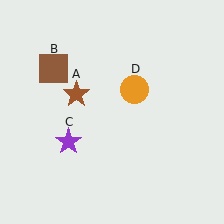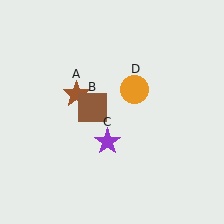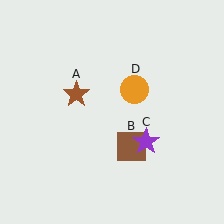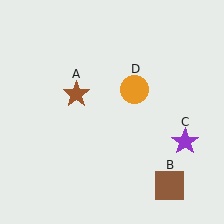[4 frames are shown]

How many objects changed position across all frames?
2 objects changed position: brown square (object B), purple star (object C).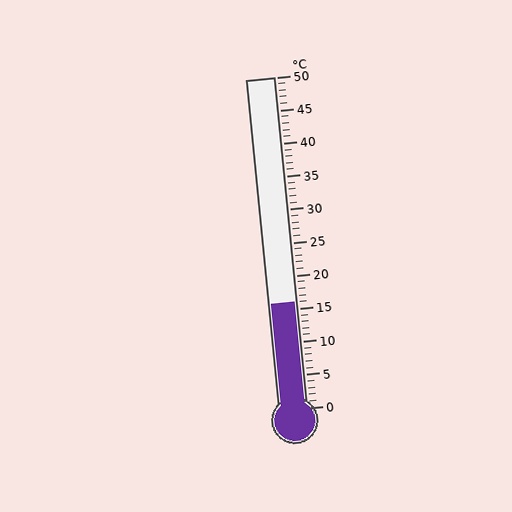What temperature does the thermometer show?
The thermometer shows approximately 16°C.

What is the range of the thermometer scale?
The thermometer scale ranges from 0°C to 50°C.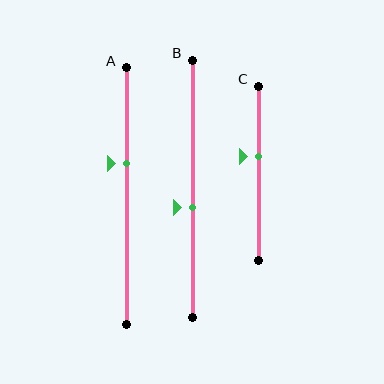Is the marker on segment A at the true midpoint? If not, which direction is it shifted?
No, the marker on segment A is shifted upward by about 13% of the segment length.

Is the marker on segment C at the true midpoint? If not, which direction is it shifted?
No, the marker on segment C is shifted upward by about 9% of the segment length.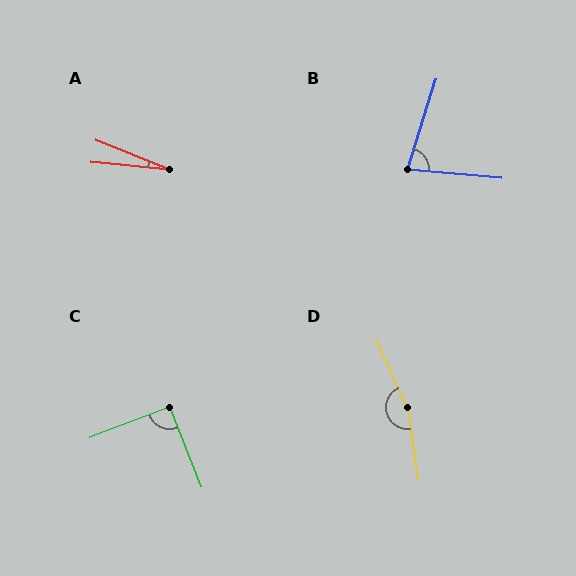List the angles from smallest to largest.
A (16°), B (78°), C (91°), D (164°).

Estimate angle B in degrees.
Approximately 78 degrees.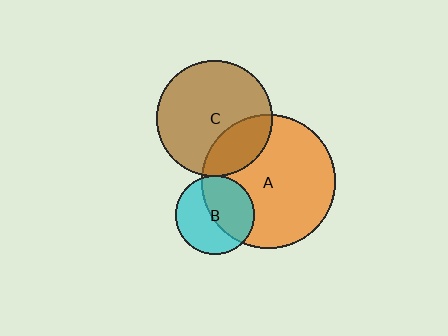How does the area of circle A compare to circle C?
Approximately 1.3 times.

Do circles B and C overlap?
Yes.